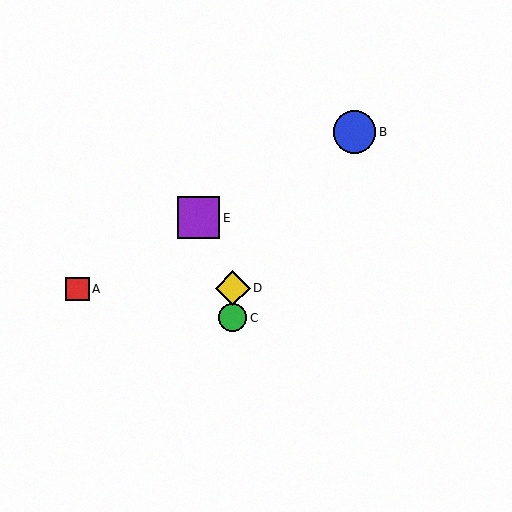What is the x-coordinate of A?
Object A is at x≈78.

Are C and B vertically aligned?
No, C is at x≈233 and B is at x≈355.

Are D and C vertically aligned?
Yes, both are at x≈233.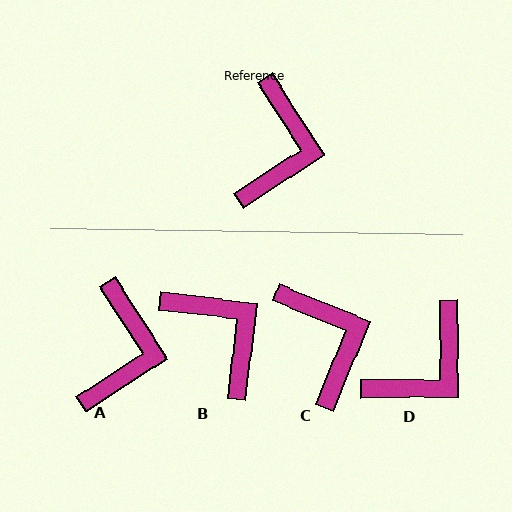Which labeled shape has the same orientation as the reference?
A.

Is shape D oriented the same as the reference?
No, it is off by about 33 degrees.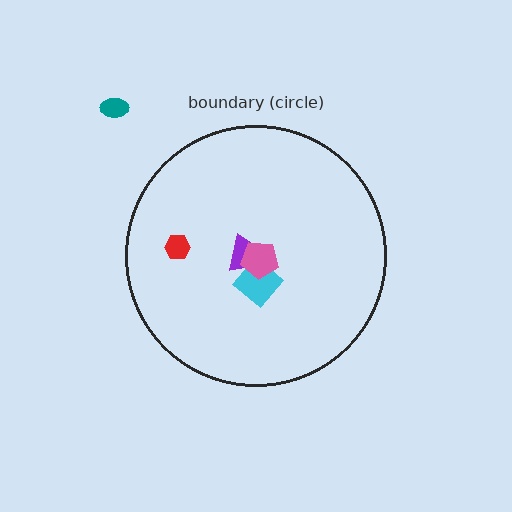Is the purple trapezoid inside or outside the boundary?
Inside.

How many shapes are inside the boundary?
4 inside, 1 outside.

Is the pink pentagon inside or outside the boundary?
Inside.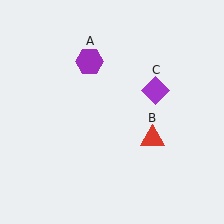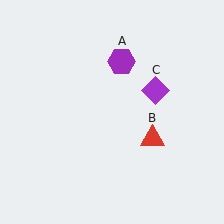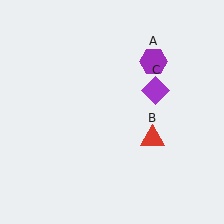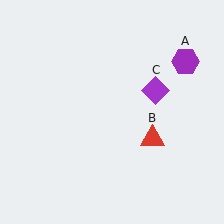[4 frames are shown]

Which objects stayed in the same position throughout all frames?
Red triangle (object B) and purple diamond (object C) remained stationary.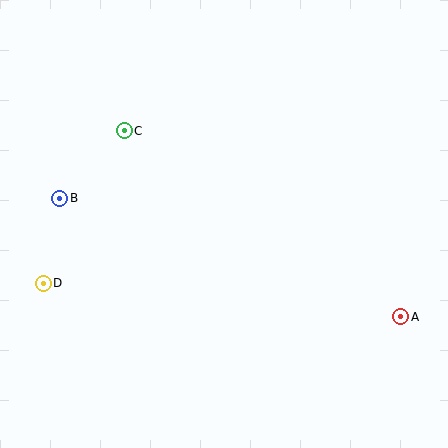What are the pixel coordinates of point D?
Point D is at (43, 283).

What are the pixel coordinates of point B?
Point B is at (60, 198).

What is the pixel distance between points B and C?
The distance between B and C is 93 pixels.